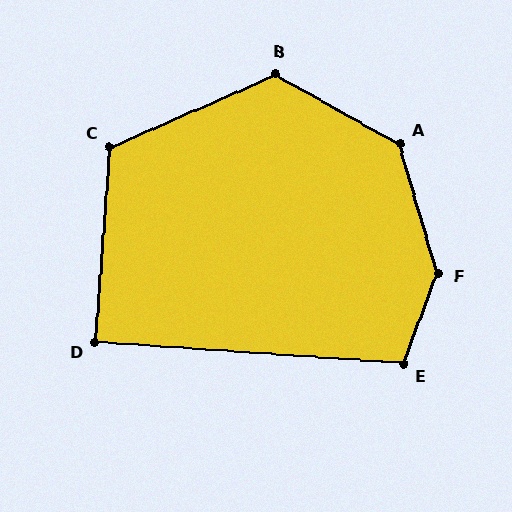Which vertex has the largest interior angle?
F, at approximately 143 degrees.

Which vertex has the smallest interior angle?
D, at approximately 90 degrees.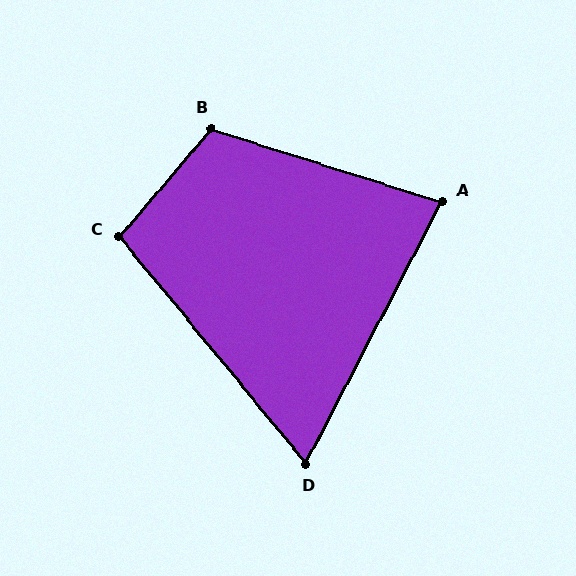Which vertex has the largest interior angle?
B, at approximately 113 degrees.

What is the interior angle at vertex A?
Approximately 80 degrees (acute).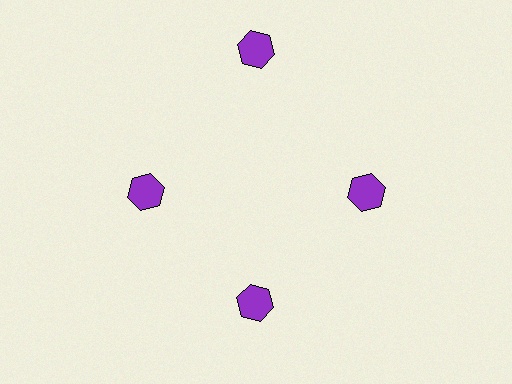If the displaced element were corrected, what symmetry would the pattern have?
It would have 4-fold rotational symmetry — the pattern would map onto itself every 90 degrees.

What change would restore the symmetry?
The symmetry would be restored by moving it inward, back onto the ring so that all 4 hexagons sit at equal angles and equal distance from the center.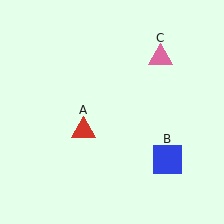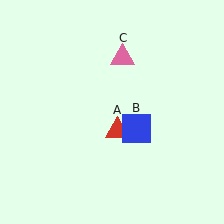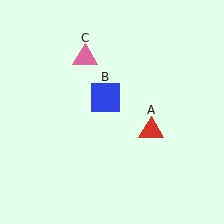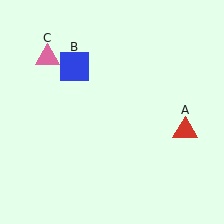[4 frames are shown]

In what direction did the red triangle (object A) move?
The red triangle (object A) moved right.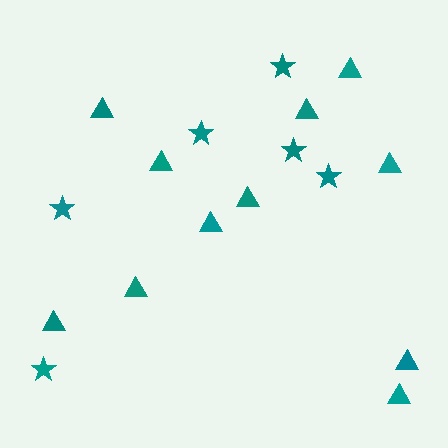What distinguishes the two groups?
There are 2 groups: one group of stars (6) and one group of triangles (11).